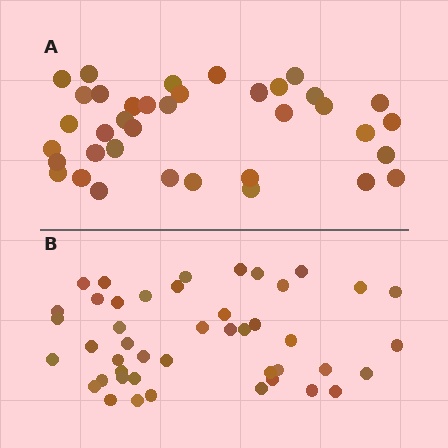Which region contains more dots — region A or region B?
Region B (the bottom region) has more dots.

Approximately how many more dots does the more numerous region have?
Region B has roughly 8 or so more dots than region A.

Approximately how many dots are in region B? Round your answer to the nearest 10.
About 40 dots. (The exact count is 45, which rounds to 40.)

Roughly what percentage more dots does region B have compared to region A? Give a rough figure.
About 20% more.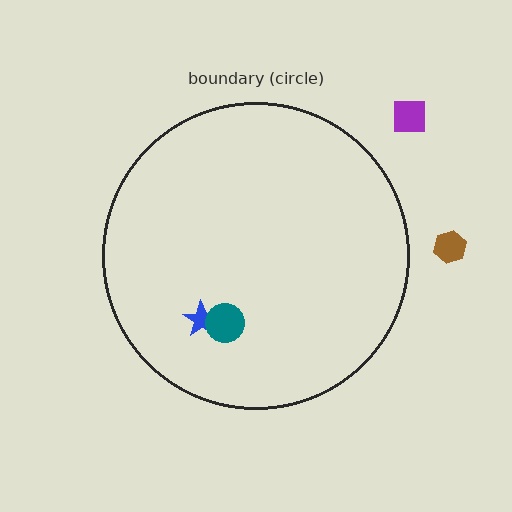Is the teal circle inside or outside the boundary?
Inside.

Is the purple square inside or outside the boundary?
Outside.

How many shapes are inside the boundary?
2 inside, 2 outside.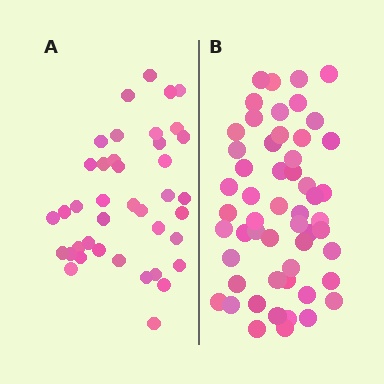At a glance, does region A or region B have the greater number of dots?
Region B (the right region) has more dots.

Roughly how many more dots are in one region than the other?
Region B has approximately 15 more dots than region A.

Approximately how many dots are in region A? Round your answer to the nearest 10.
About 40 dots.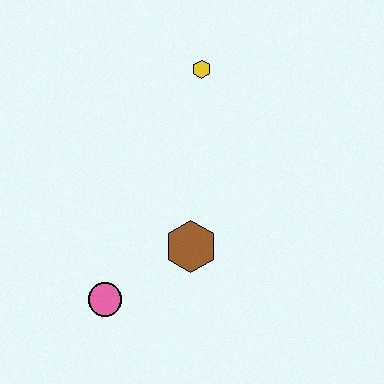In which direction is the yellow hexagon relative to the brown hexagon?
The yellow hexagon is above the brown hexagon.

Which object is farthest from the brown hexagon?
The yellow hexagon is farthest from the brown hexagon.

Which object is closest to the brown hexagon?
The pink circle is closest to the brown hexagon.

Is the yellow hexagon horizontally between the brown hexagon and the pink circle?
No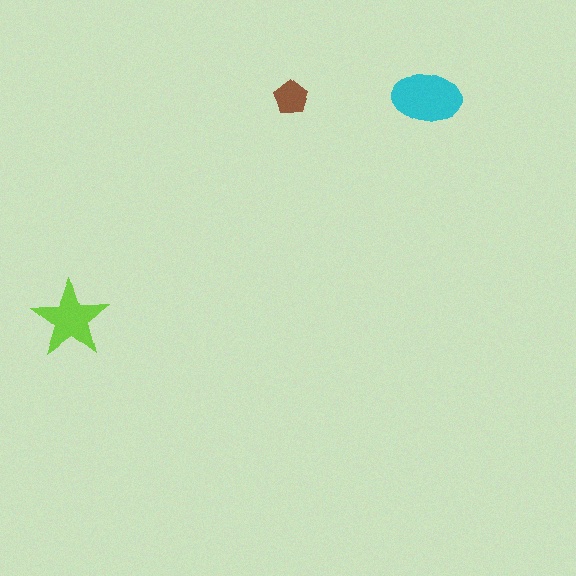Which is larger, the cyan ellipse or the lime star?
The cyan ellipse.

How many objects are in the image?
There are 3 objects in the image.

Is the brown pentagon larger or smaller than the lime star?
Smaller.